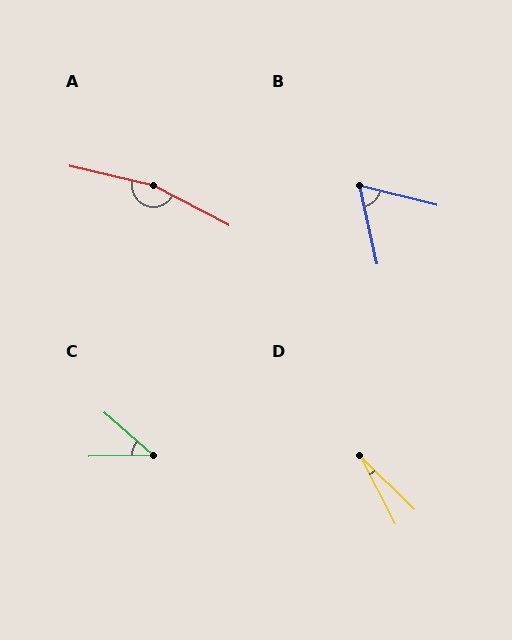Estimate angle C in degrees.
Approximately 42 degrees.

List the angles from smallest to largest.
D (18°), C (42°), B (64°), A (166°).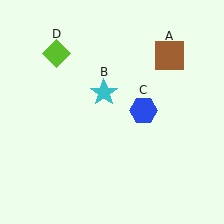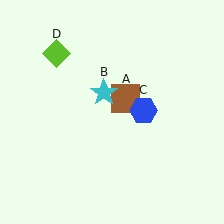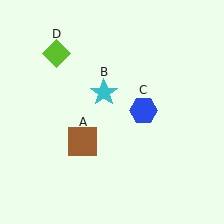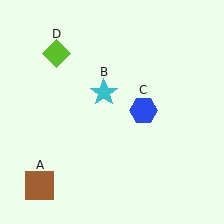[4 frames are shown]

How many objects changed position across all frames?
1 object changed position: brown square (object A).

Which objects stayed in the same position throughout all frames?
Cyan star (object B) and blue hexagon (object C) and lime diamond (object D) remained stationary.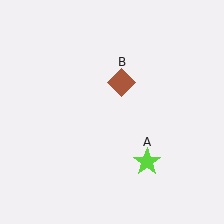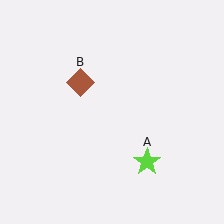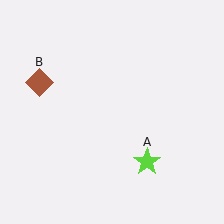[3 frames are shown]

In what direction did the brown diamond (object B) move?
The brown diamond (object B) moved left.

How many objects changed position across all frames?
1 object changed position: brown diamond (object B).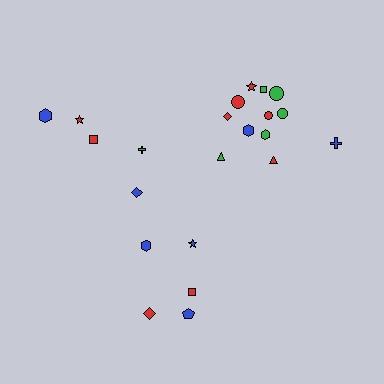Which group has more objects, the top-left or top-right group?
The top-right group.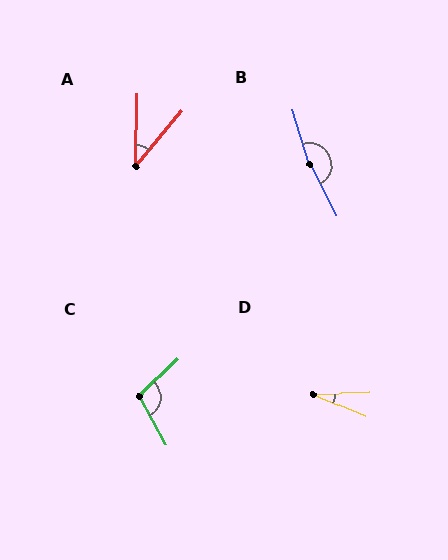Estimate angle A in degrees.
Approximately 39 degrees.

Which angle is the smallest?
D, at approximately 25 degrees.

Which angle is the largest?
B, at approximately 170 degrees.